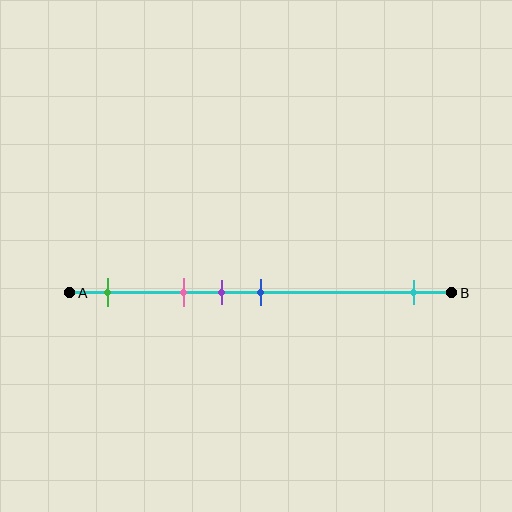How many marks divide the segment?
There are 5 marks dividing the segment.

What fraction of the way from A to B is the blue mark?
The blue mark is approximately 50% (0.5) of the way from A to B.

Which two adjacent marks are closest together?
The purple and blue marks are the closest adjacent pair.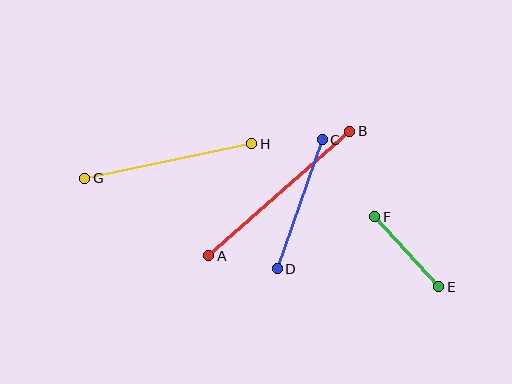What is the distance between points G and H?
The distance is approximately 170 pixels.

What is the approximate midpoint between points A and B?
The midpoint is at approximately (279, 193) pixels.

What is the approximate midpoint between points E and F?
The midpoint is at approximately (407, 252) pixels.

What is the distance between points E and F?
The distance is approximately 95 pixels.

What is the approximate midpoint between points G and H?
The midpoint is at approximately (168, 161) pixels.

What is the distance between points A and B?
The distance is approximately 188 pixels.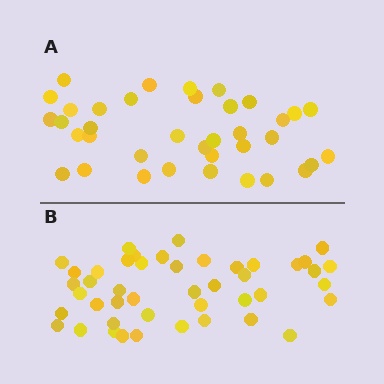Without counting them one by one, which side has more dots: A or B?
Region B (the bottom region) has more dots.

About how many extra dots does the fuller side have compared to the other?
Region B has roughly 8 or so more dots than region A.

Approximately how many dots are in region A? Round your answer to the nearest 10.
About 40 dots. (The exact count is 37, which rounds to 40.)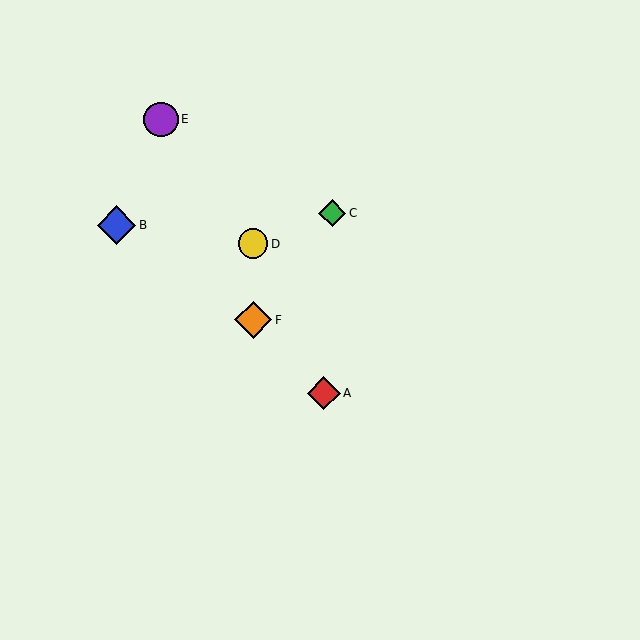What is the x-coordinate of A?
Object A is at x≈324.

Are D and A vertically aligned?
No, D is at x≈253 and A is at x≈324.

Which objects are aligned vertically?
Objects D, F are aligned vertically.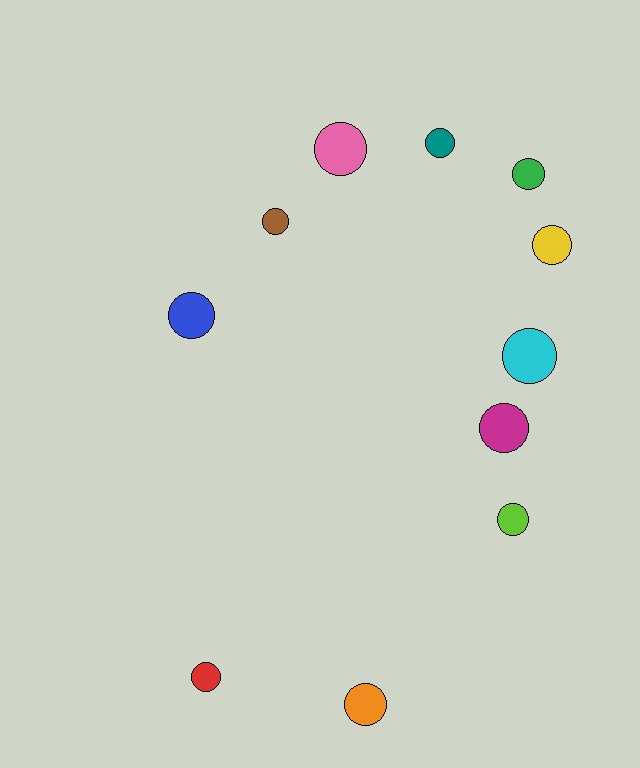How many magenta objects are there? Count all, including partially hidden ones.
There is 1 magenta object.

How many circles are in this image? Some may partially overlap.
There are 11 circles.